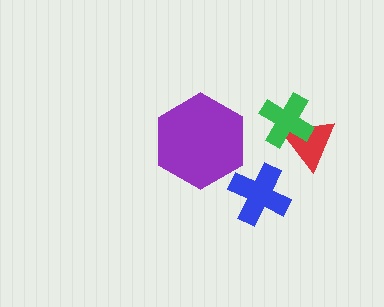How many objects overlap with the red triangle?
1 object overlaps with the red triangle.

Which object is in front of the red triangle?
The green cross is in front of the red triangle.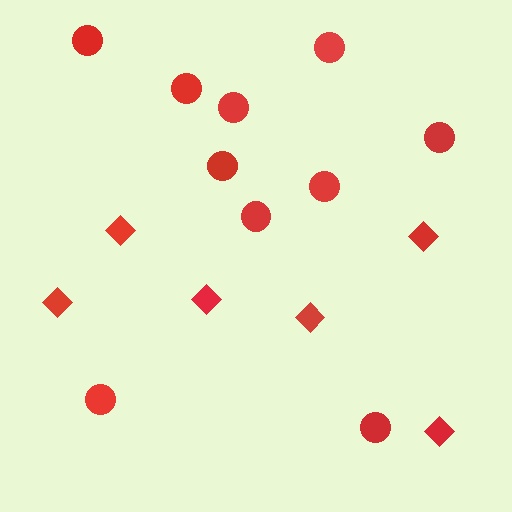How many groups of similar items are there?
There are 2 groups: one group of circles (10) and one group of diamonds (6).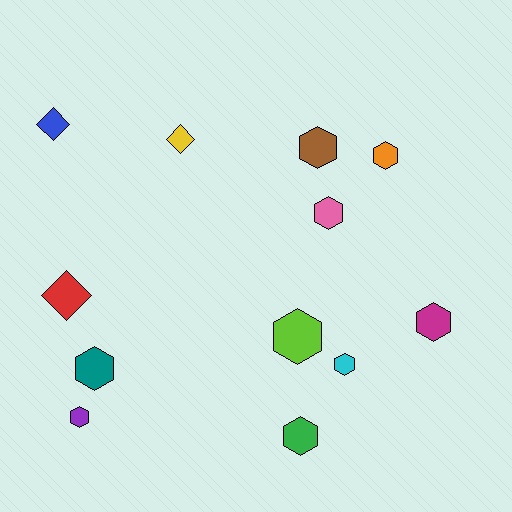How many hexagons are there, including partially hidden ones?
There are 9 hexagons.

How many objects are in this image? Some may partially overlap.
There are 12 objects.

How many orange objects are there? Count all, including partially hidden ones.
There is 1 orange object.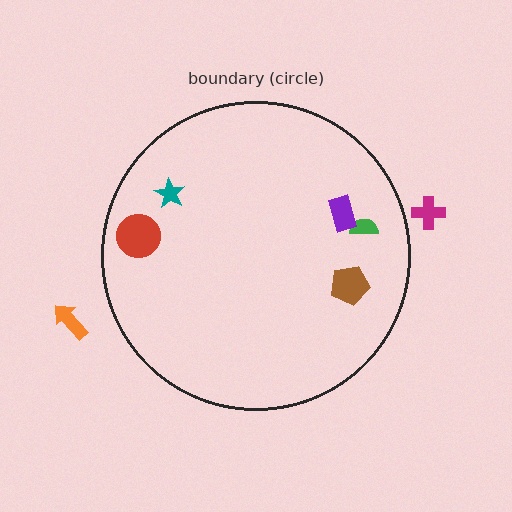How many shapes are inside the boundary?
5 inside, 2 outside.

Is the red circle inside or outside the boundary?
Inside.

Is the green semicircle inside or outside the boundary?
Inside.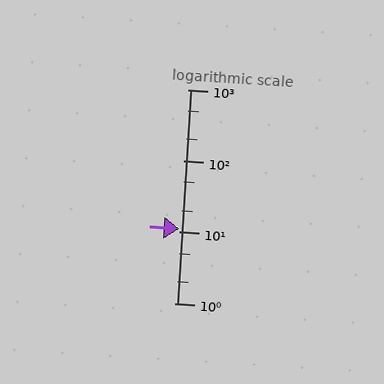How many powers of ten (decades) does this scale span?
The scale spans 3 decades, from 1 to 1000.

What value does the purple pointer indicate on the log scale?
The pointer indicates approximately 11.